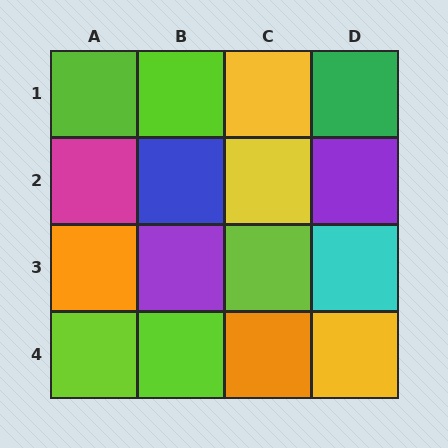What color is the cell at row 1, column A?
Lime.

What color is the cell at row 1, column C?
Yellow.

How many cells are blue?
1 cell is blue.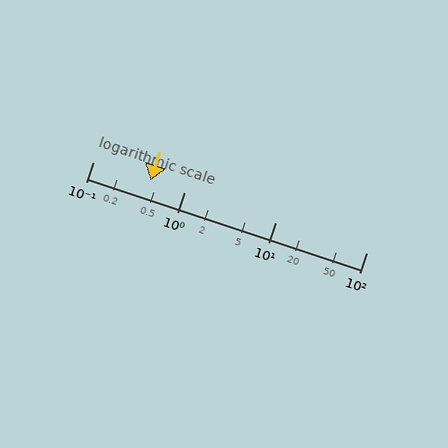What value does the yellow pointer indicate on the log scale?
The pointer indicates approximately 0.43.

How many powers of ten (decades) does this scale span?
The scale spans 3 decades, from 0.1 to 100.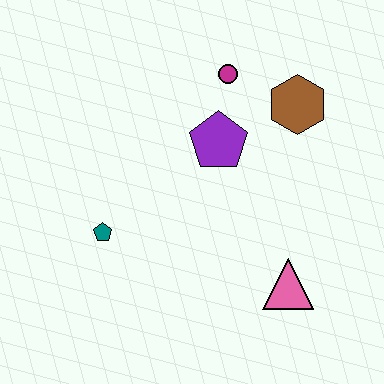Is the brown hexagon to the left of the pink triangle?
No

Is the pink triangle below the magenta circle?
Yes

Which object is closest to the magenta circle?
The purple pentagon is closest to the magenta circle.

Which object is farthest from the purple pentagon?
The pink triangle is farthest from the purple pentagon.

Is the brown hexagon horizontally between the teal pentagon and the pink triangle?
No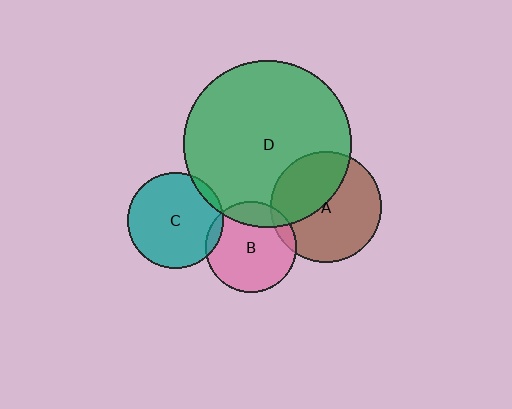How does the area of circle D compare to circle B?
Approximately 3.4 times.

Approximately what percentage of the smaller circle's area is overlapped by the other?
Approximately 20%.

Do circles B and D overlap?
Yes.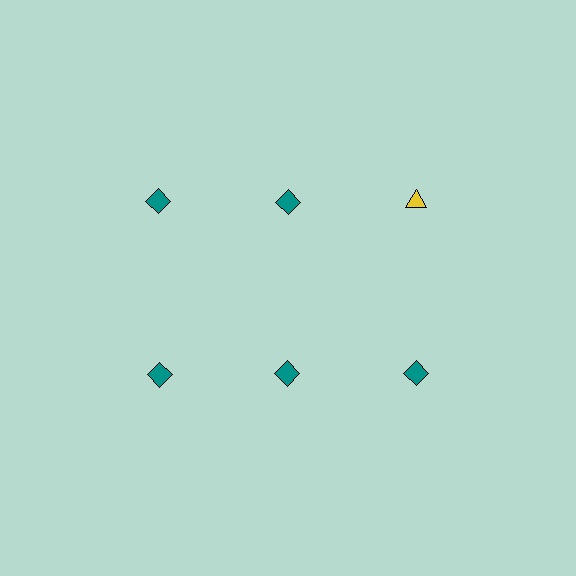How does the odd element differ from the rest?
It differs in both color (yellow instead of teal) and shape (triangle instead of diamond).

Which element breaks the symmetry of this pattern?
The yellow triangle in the top row, center column breaks the symmetry. All other shapes are teal diamonds.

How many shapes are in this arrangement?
There are 6 shapes arranged in a grid pattern.